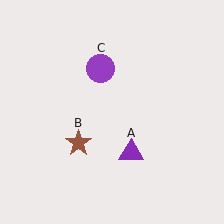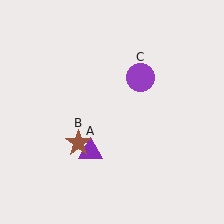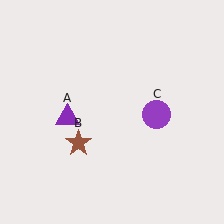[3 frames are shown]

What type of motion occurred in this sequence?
The purple triangle (object A), purple circle (object C) rotated clockwise around the center of the scene.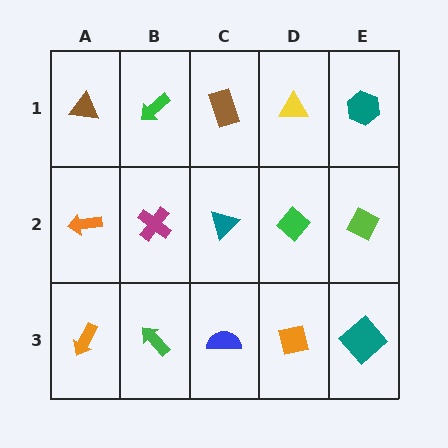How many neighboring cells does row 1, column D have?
3.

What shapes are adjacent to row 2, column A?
A brown triangle (row 1, column A), an orange arrow (row 3, column A), a magenta cross (row 2, column B).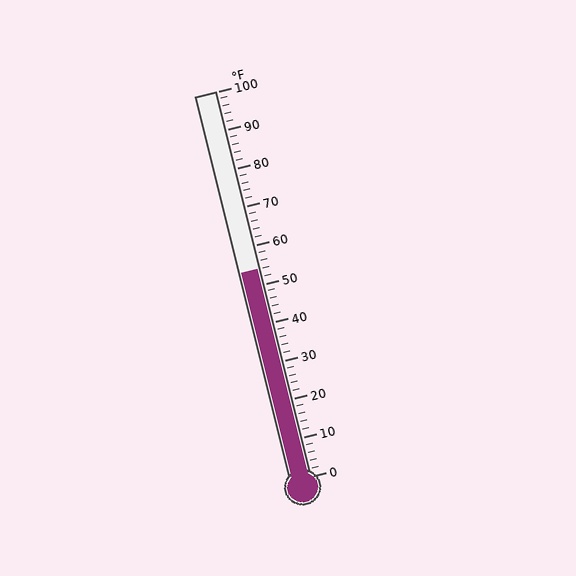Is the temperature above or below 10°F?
The temperature is above 10°F.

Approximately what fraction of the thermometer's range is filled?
The thermometer is filled to approximately 55% of its range.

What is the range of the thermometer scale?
The thermometer scale ranges from 0°F to 100°F.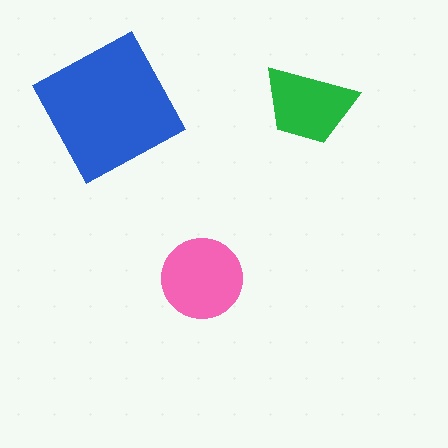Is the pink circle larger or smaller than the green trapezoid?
Larger.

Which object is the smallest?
The green trapezoid.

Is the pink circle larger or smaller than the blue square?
Smaller.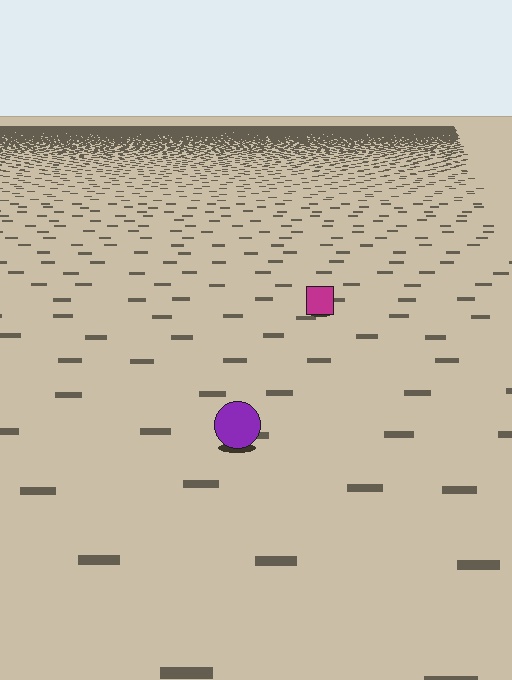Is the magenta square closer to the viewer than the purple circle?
No. The purple circle is closer — you can tell from the texture gradient: the ground texture is coarser near it.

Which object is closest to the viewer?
The purple circle is closest. The texture marks near it are larger and more spread out.